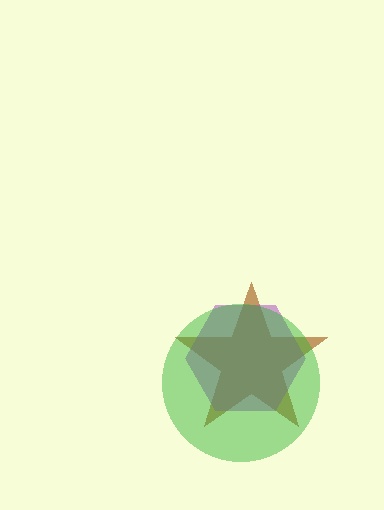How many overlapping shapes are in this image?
There are 3 overlapping shapes in the image.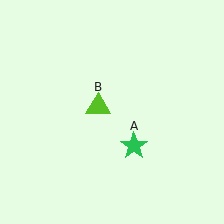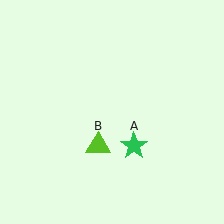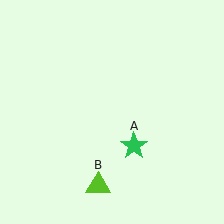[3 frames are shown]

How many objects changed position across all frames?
1 object changed position: lime triangle (object B).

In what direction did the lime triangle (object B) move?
The lime triangle (object B) moved down.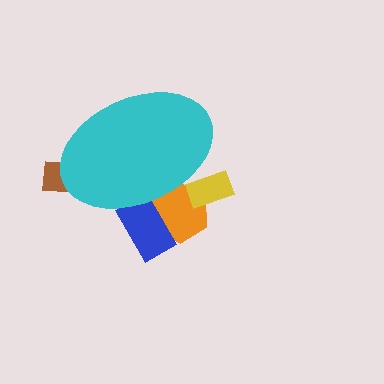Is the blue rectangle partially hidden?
Yes, the blue rectangle is partially hidden behind the cyan ellipse.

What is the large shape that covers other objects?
A cyan ellipse.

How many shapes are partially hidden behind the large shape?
4 shapes are partially hidden.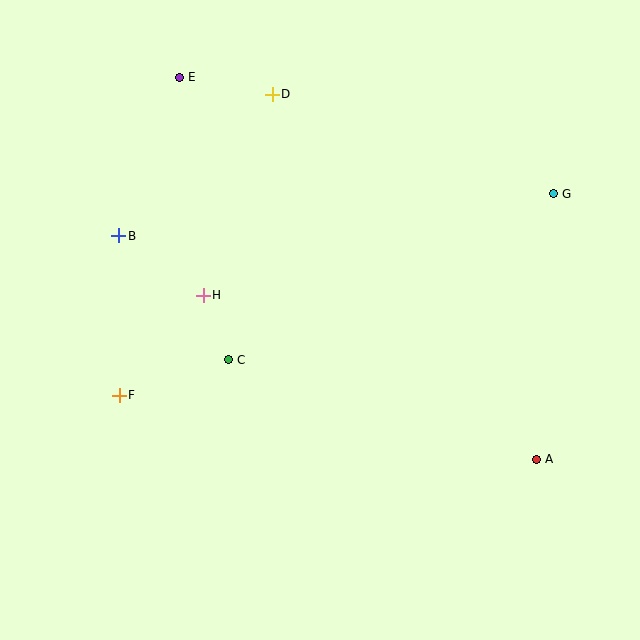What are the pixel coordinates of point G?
Point G is at (553, 194).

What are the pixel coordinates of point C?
Point C is at (228, 360).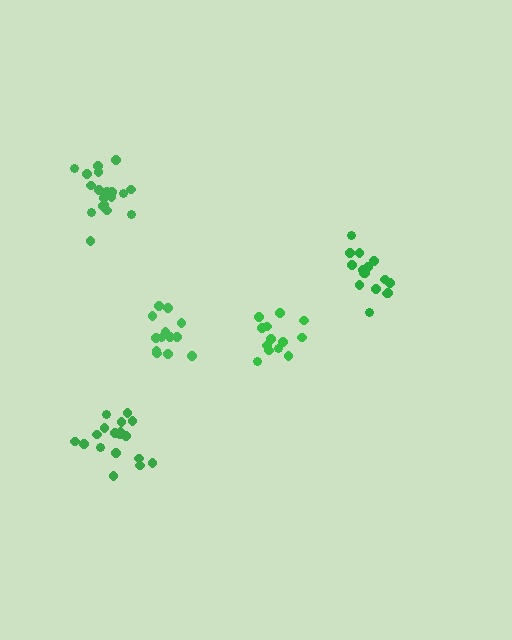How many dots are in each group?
Group 1: 16 dots, Group 2: 18 dots, Group 3: 13 dots, Group 4: 13 dots, Group 5: 19 dots (79 total).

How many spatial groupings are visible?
There are 5 spatial groupings.